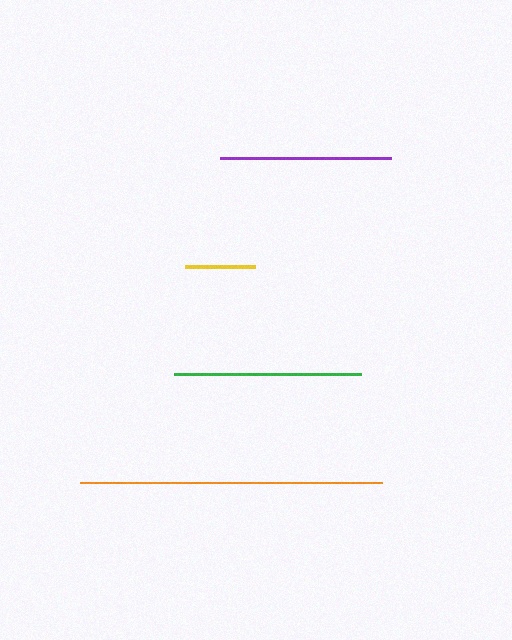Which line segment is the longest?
The orange line is the longest at approximately 301 pixels.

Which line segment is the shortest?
The yellow line is the shortest at approximately 69 pixels.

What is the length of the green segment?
The green segment is approximately 188 pixels long.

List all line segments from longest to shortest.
From longest to shortest: orange, green, purple, yellow.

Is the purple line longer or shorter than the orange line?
The orange line is longer than the purple line.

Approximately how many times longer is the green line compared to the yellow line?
The green line is approximately 2.7 times the length of the yellow line.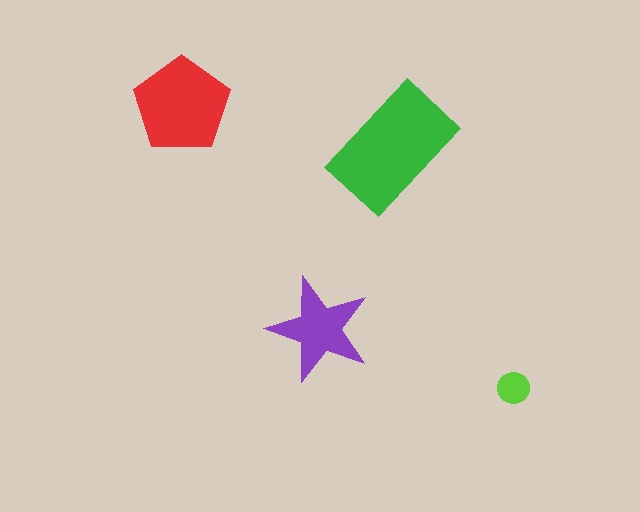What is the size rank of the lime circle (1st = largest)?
4th.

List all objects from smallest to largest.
The lime circle, the purple star, the red pentagon, the green rectangle.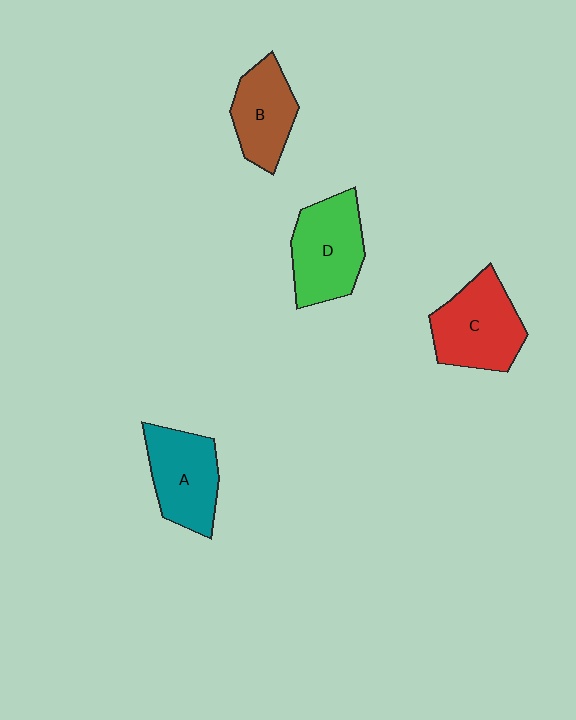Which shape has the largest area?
Shape C (red).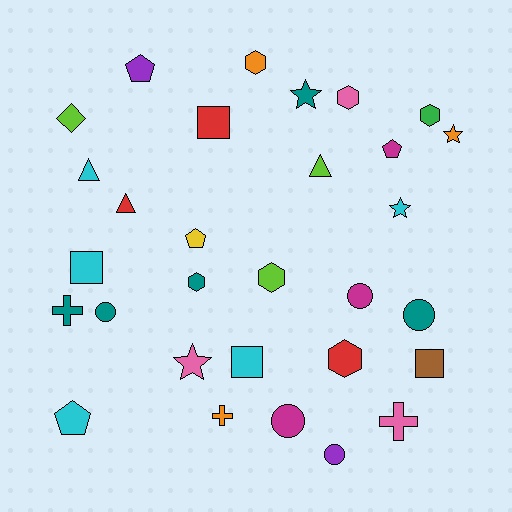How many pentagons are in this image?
There are 4 pentagons.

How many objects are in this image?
There are 30 objects.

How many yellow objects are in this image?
There is 1 yellow object.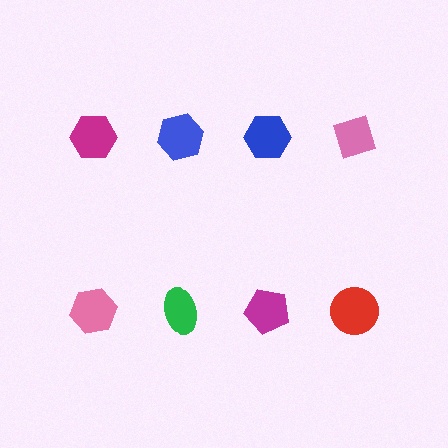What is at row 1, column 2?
A blue hexagon.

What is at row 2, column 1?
A pink hexagon.